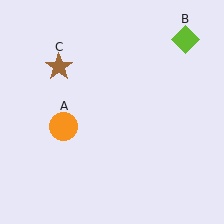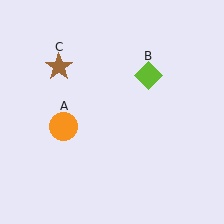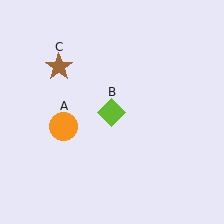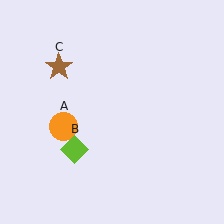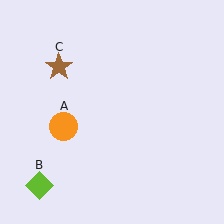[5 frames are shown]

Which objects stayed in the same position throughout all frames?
Orange circle (object A) and brown star (object C) remained stationary.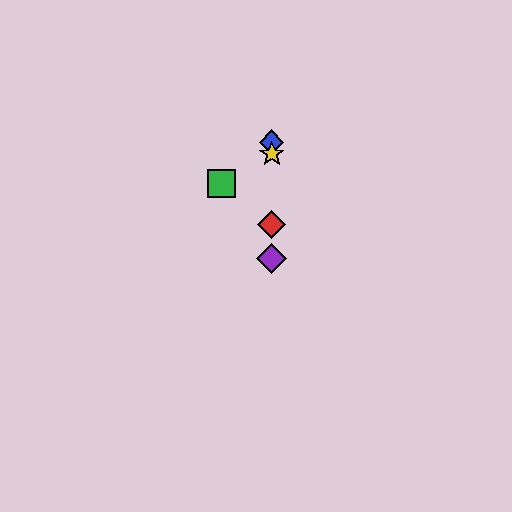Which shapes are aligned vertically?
The red diamond, the blue diamond, the yellow star, the purple diamond are aligned vertically.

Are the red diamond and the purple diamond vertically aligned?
Yes, both are at x≈272.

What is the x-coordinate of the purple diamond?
The purple diamond is at x≈272.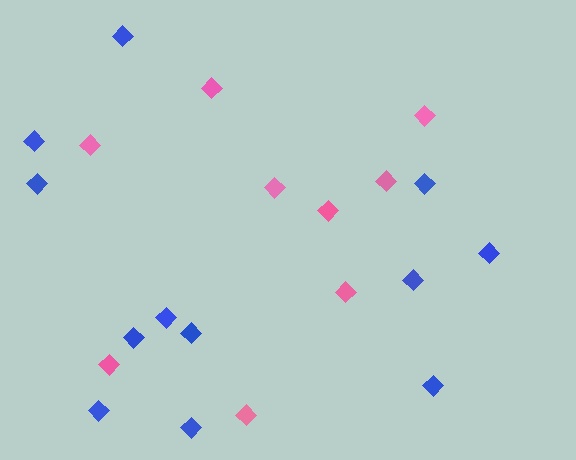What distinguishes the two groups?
There are 2 groups: one group of pink diamonds (9) and one group of blue diamonds (12).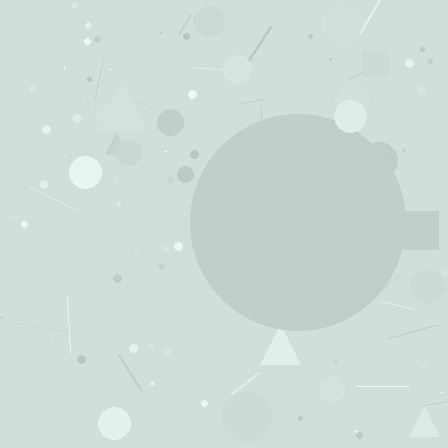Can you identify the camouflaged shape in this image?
The camouflaged shape is a circle.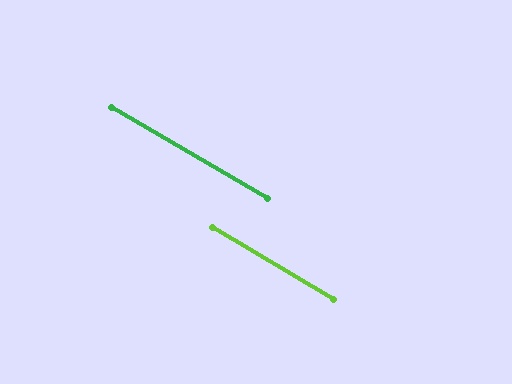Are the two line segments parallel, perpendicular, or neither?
Parallel — their directions differ by only 0.6°.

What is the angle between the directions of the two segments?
Approximately 1 degree.